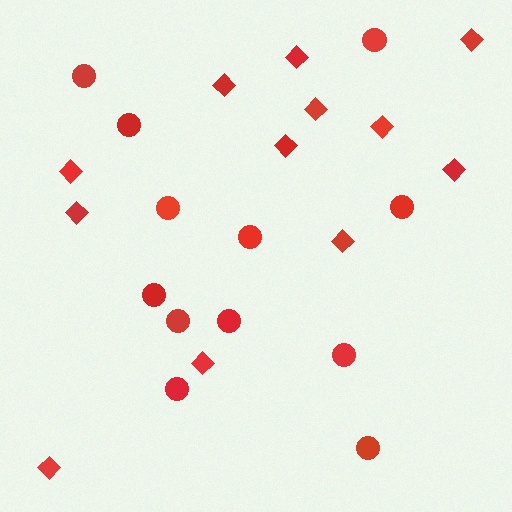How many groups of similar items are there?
There are 2 groups: one group of circles (12) and one group of diamonds (12).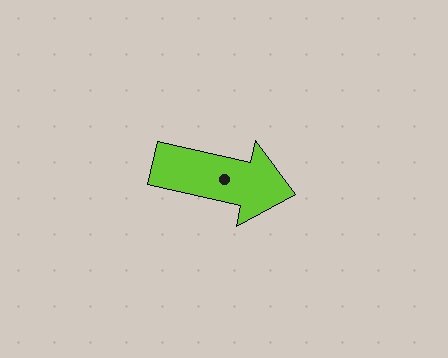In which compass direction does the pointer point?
East.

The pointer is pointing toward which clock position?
Roughly 3 o'clock.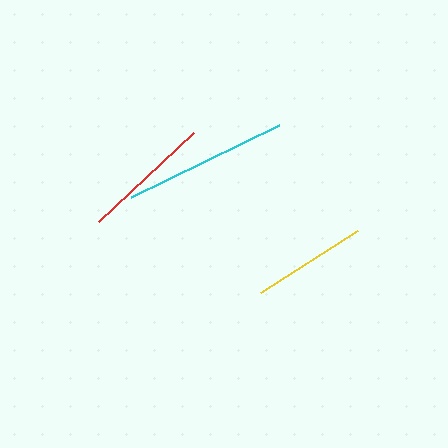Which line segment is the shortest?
The yellow line is the shortest at approximately 115 pixels.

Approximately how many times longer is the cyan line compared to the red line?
The cyan line is approximately 1.3 times the length of the red line.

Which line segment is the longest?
The cyan line is the longest at approximately 165 pixels.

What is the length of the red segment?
The red segment is approximately 131 pixels long.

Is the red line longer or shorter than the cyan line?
The cyan line is longer than the red line.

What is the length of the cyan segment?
The cyan segment is approximately 165 pixels long.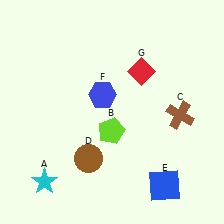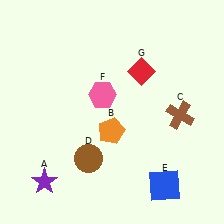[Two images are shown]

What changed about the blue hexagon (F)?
In Image 1, F is blue. In Image 2, it changed to pink.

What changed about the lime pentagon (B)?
In Image 1, B is lime. In Image 2, it changed to orange.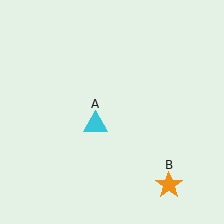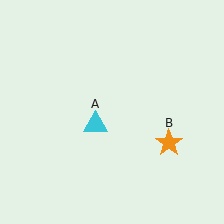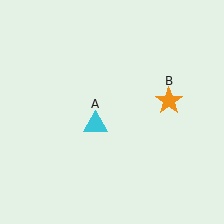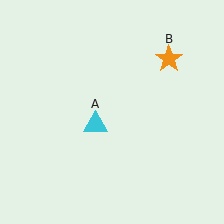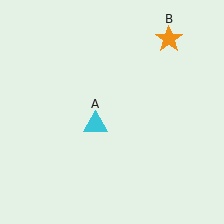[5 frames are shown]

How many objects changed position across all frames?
1 object changed position: orange star (object B).